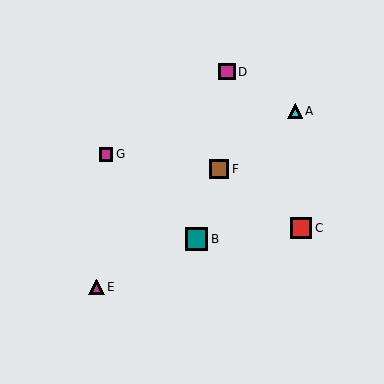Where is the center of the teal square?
The center of the teal square is at (196, 239).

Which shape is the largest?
The teal square (labeled B) is the largest.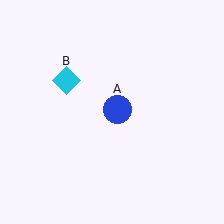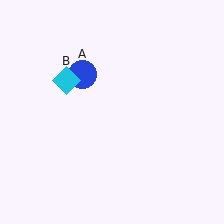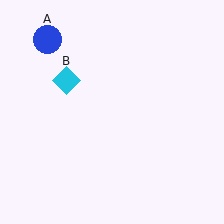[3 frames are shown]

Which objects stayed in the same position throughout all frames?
Cyan diamond (object B) remained stationary.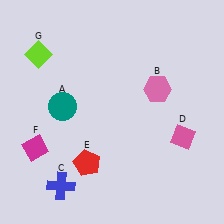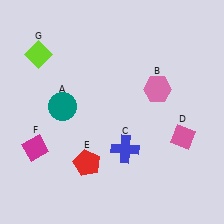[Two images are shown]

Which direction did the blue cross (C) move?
The blue cross (C) moved right.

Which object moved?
The blue cross (C) moved right.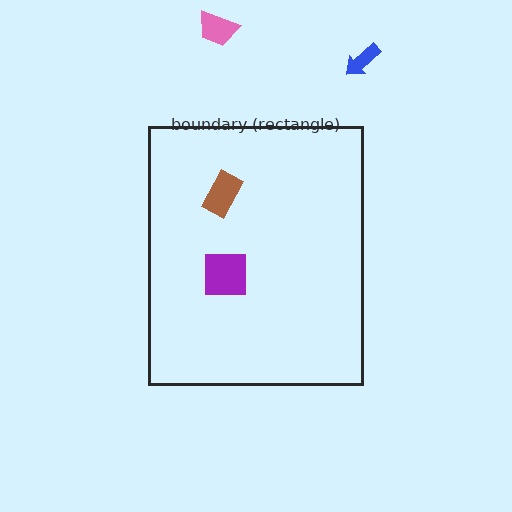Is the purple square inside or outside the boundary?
Inside.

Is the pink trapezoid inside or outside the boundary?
Outside.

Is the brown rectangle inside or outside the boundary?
Inside.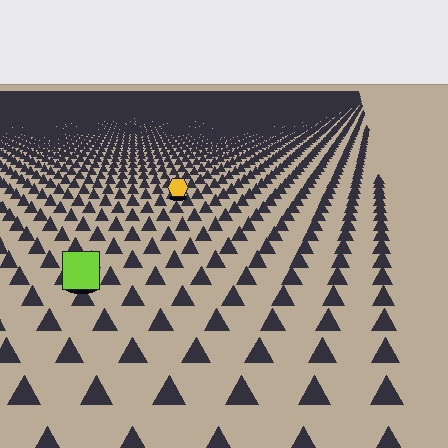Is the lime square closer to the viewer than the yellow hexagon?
Yes. The lime square is closer — you can tell from the texture gradient: the ground texture is coarser near it.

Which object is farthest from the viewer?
The yellow hexagon is farthest from the viewer. It appears smaller and the ground texture around it is denser.